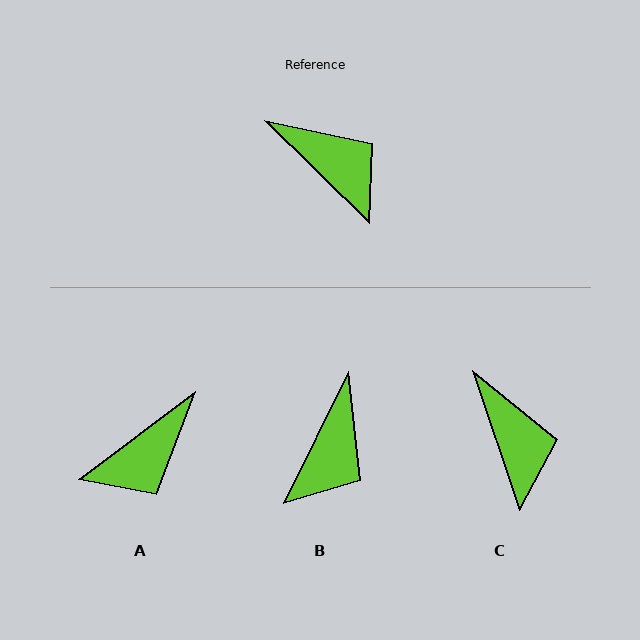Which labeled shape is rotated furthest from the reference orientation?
A, about 99 degrees away.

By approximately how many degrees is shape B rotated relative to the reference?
Approximately 71 degrees clockwise.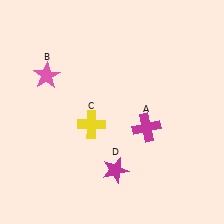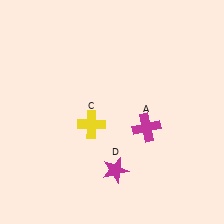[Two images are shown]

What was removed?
The pink star (B) was removed in Image 2.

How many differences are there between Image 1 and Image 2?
There is 1 difference between the two images.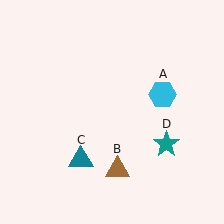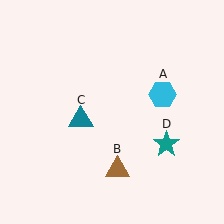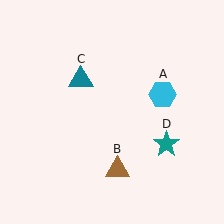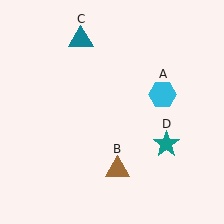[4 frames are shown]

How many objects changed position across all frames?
1 object changed position: teal triangle (object C).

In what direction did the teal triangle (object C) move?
The teal triangle (object C) moved up.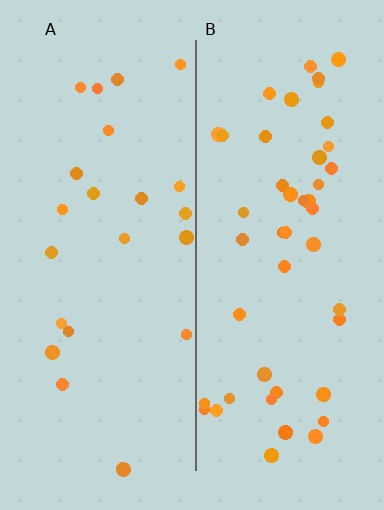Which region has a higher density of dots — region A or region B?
B (the right).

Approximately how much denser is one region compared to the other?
Approximately 2.0× — region B over region A.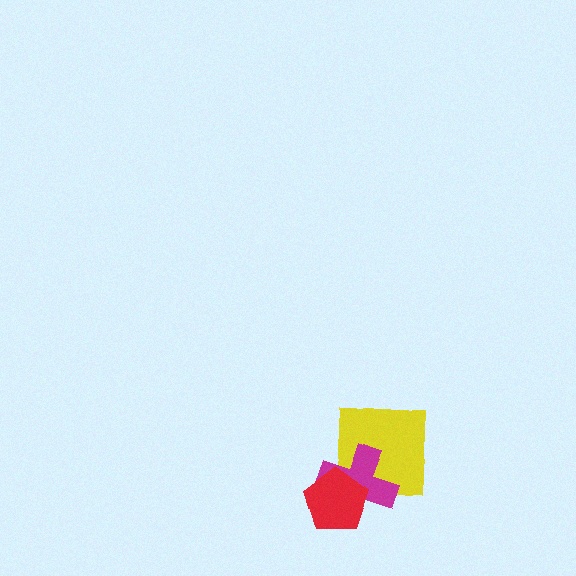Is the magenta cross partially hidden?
Yes, it is partially covered by another shape.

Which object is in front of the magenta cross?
The red pentagon is in front of the magenta cross.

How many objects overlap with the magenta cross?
2 objects overlap with the magenta cross.